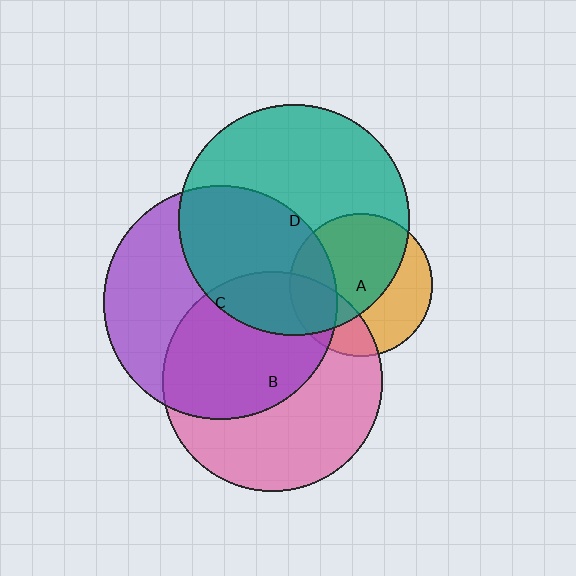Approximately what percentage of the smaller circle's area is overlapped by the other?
Approximately 25%.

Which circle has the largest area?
Circle C (purple).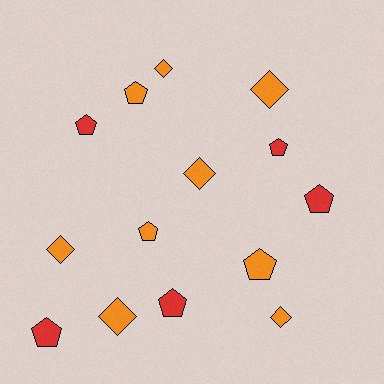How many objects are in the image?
There are 14 objects.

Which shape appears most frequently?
Pentagon, with 8 objects.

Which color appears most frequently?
Orange, with 9 objects.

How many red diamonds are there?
There are no red diamonds.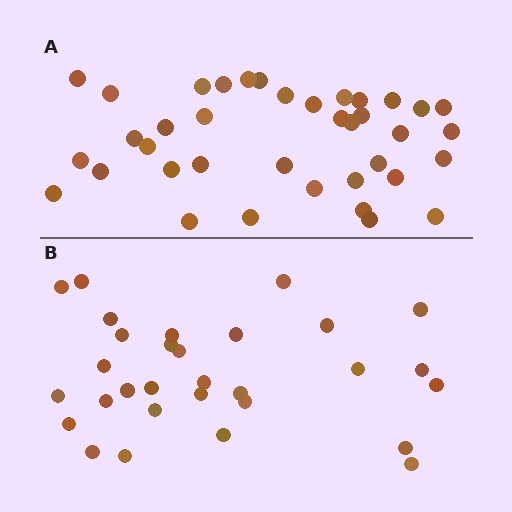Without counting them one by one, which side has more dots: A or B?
Region A (the top region) has more dots.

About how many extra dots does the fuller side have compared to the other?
Region A has roughly 8 or so more dots than region B.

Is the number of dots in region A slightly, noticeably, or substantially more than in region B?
Region A has noticeably more, but not dramatically so. The ratio is roughly 1.3 to 1.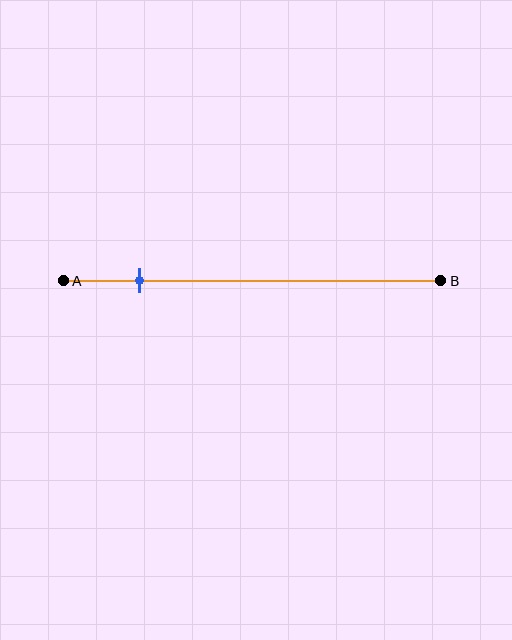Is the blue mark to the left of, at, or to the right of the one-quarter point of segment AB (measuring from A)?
The blue mark is to the left of the one-quarter point of segment AB.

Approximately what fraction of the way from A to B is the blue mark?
The blue mark is approximately 20% of the way from A to B.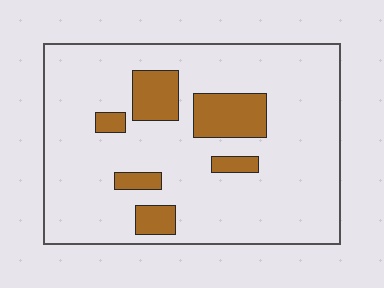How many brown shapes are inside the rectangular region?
6.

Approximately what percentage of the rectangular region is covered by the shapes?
Approximately 15%.